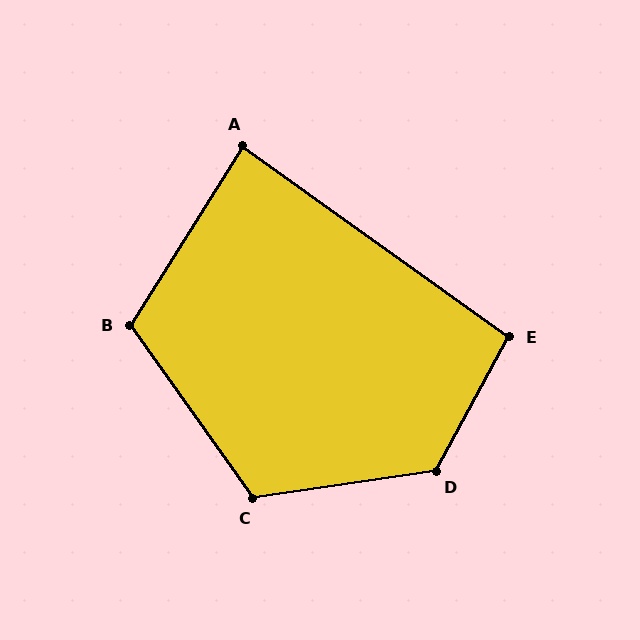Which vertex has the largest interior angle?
D, at approximately 127 degrees.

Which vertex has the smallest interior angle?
A, at approximately 87 degrees.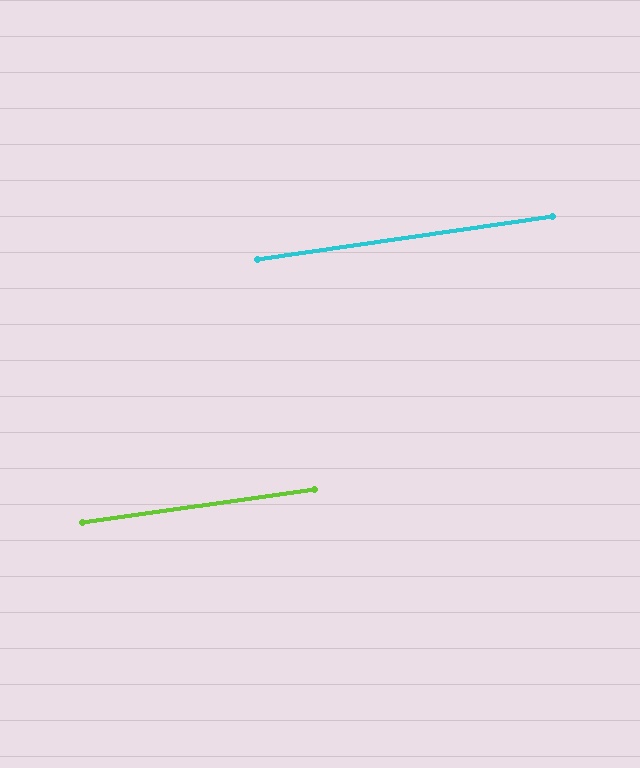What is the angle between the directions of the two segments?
Approximately 0 degrees.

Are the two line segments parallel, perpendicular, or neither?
Parallel — their directions differ by only 0.1°.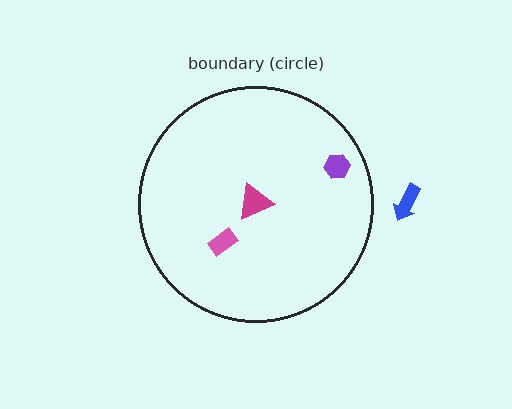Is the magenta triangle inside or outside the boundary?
Inside.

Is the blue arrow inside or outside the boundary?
Outside.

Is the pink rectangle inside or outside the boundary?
Inside.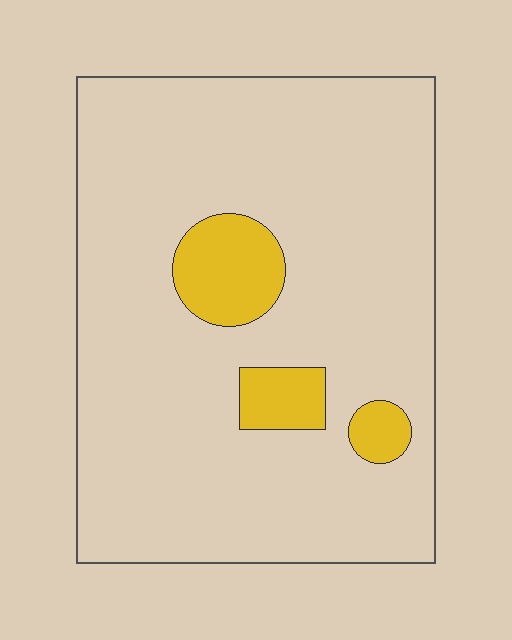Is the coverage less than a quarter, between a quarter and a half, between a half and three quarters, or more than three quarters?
Less than a quarter.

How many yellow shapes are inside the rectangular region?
3.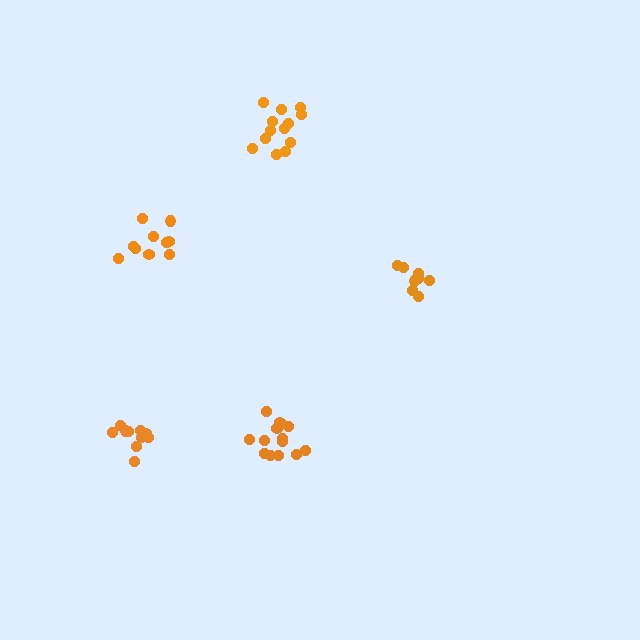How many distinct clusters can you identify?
There are 5 distinct clusters.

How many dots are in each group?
Group 1: 8 dots, Group 2: 13 dots, Group 3: 13 dots, Group 4: 10 dots, Group 5: 11 dots (55 total).